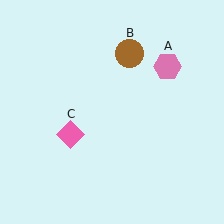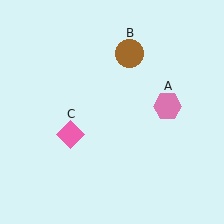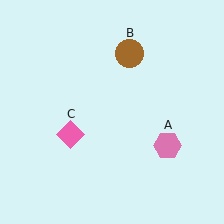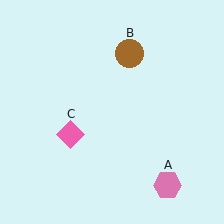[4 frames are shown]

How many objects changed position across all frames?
1 object changed position: pink hexagon (object A).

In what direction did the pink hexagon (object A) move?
The pink hexagon (object A) moved down.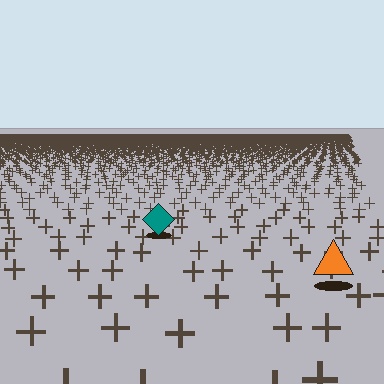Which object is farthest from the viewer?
The teal diamond is farthest from the viewer. It appears smaller and the ground texture around it is denser.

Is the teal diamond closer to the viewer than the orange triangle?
No. The orange triangle is closer — you can tell from the texture gradient: the ground texture is coarser near it.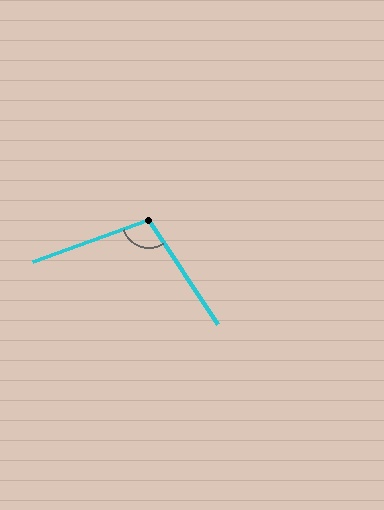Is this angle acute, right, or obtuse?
It is obtuse.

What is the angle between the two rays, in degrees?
Approximately 104 degrees.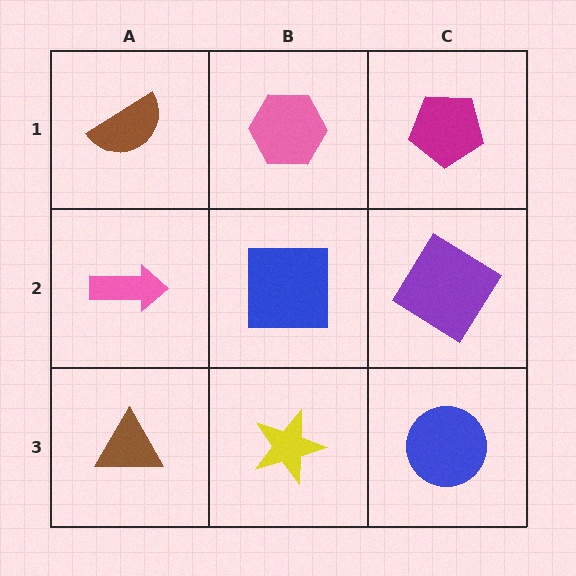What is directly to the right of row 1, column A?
A pink hexagon.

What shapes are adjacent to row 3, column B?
A blue square (row 2, column B), a brown triangle (row 3, column A), a blue circle (row 3, column C).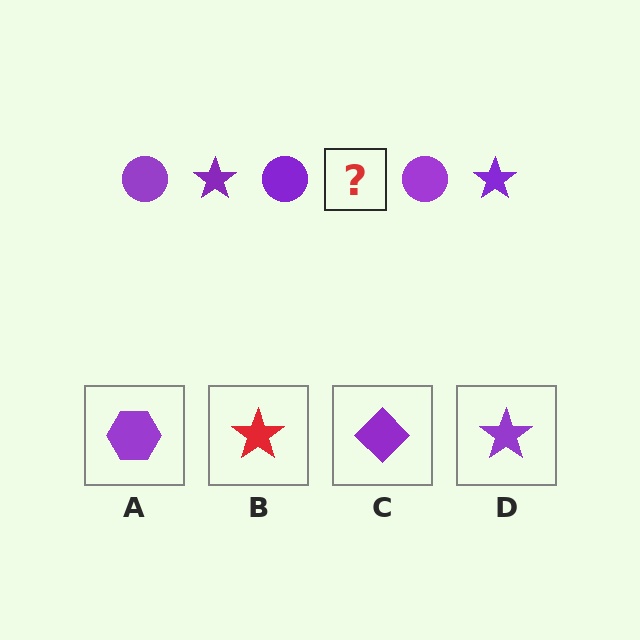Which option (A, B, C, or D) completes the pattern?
D.